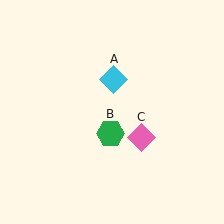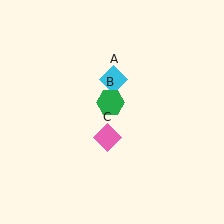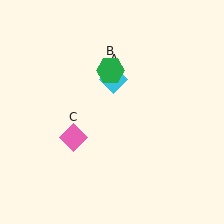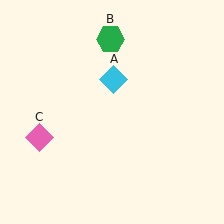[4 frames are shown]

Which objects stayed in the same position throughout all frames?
Cyan diamond (object A) remained stationary.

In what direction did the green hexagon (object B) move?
The green hexagon (object B) moved up.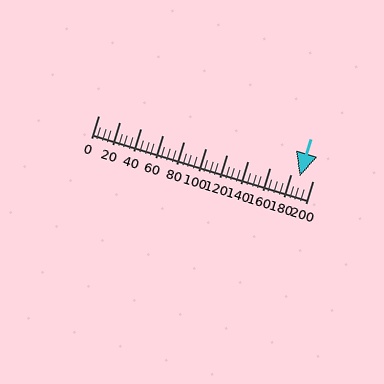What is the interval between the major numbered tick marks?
The major tick marks are spaced 20 units apart.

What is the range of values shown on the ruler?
The ruler shows values from 0 to 200.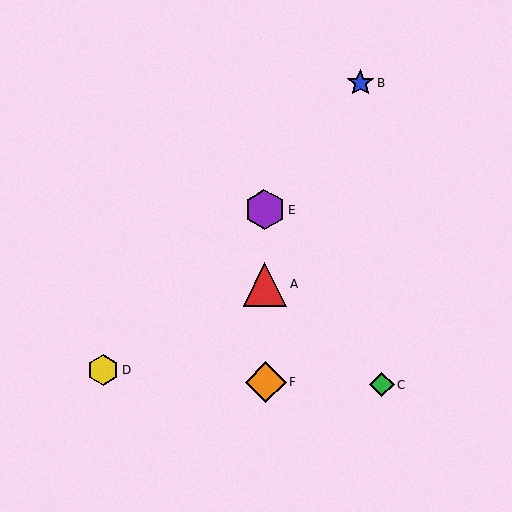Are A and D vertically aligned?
No, A is at x≈265 and D is at x≈103.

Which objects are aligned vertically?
Objects A, E, F are aligned vertically.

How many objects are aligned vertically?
3 objects (A, E, F) are aligned vertically.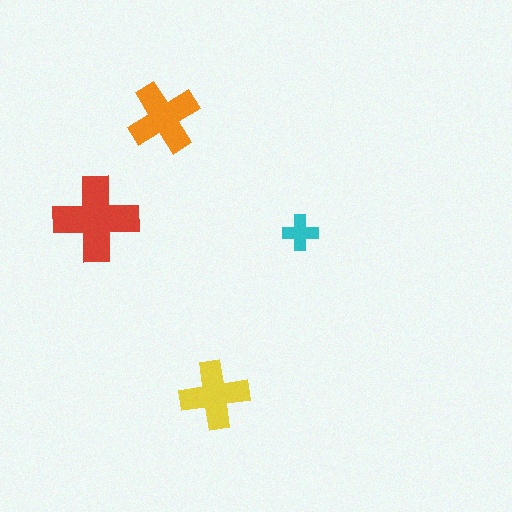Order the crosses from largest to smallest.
the red one, the orange one, the yellow one, the cyan one.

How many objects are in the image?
There are 4 objects in the image.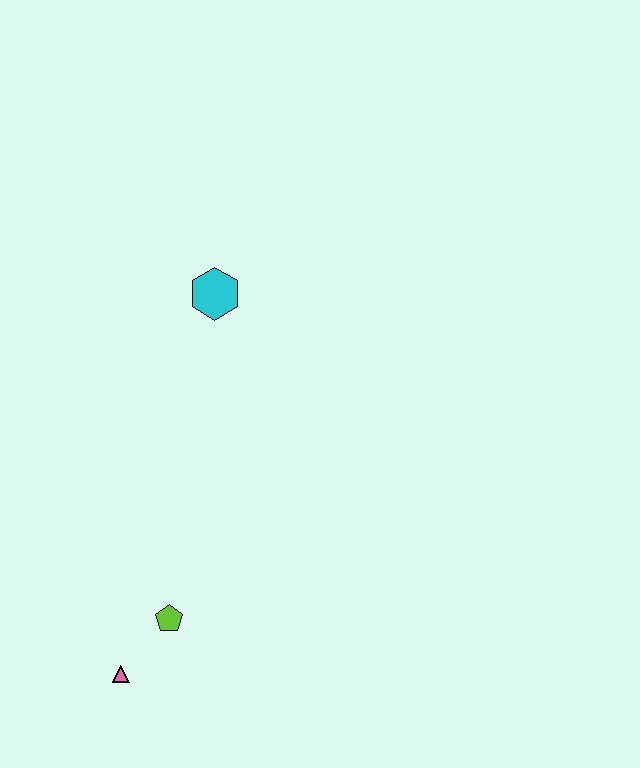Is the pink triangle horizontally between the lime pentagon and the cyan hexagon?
No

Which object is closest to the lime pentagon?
The pink triangle is closest to the lime pentagon.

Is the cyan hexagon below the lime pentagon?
No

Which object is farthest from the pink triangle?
The cyan hexagon is farthest from the pink triangle.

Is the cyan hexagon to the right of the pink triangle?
Yes